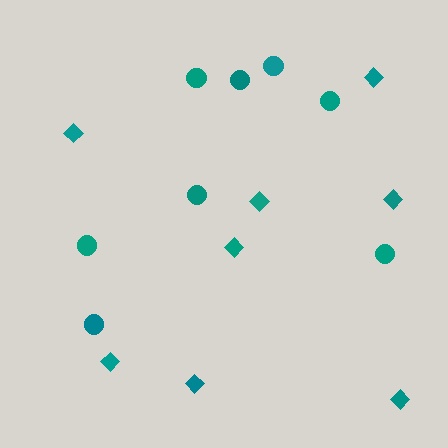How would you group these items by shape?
There are 2 groups: one group of circles (8) and one group of diamonds (8).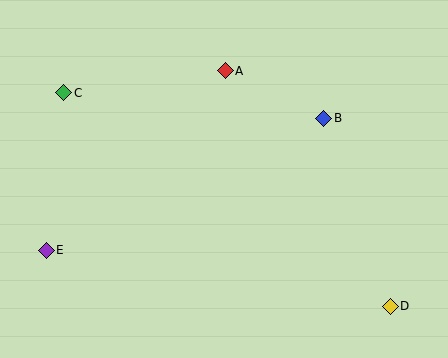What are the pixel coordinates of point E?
Point E is at (46, 250).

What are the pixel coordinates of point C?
Point C is at (64, 93).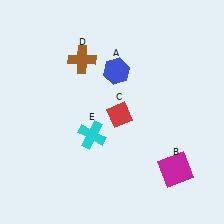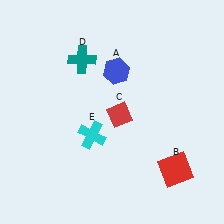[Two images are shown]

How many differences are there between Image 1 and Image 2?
There are 2 differences between the two images.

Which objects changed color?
B changed from magenta to red. D changed from brown to teal.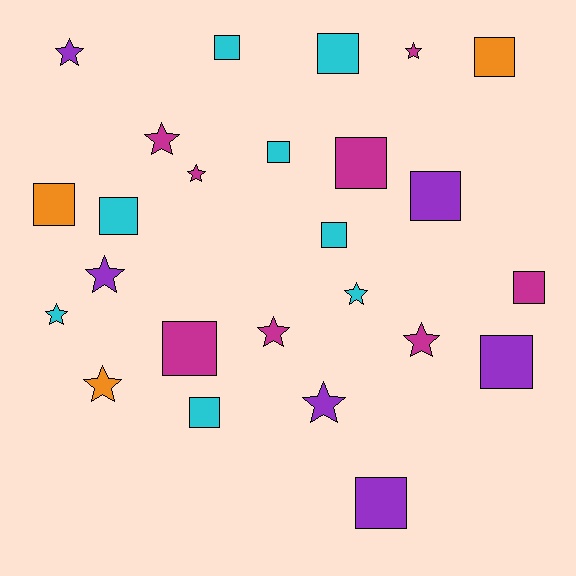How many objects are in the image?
There are 25 objects.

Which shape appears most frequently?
Square, with 14 objects.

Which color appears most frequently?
Cyan, with 8 objects.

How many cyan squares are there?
There are 6 cyan squares.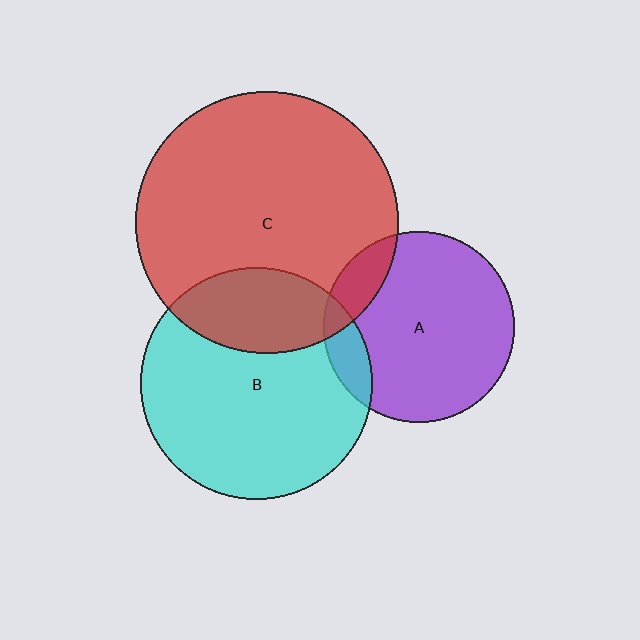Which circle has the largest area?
Circle C (red).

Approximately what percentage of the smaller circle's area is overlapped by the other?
Approximately 15%.